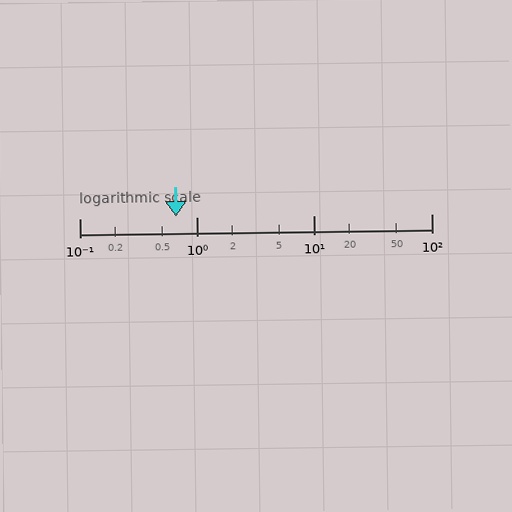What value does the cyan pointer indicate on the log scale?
The pointer indicates approximately 0.66.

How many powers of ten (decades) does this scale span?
The scale spans 3 decades, from 0.1 to 100.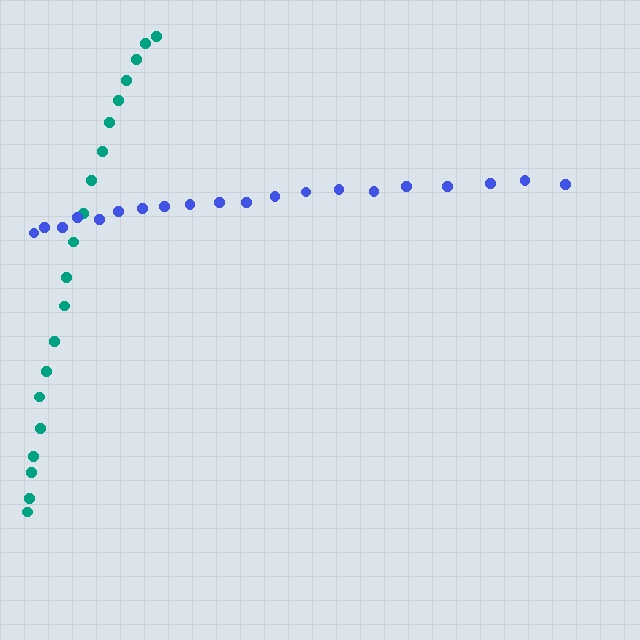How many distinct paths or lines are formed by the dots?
There are 2 distinct paths.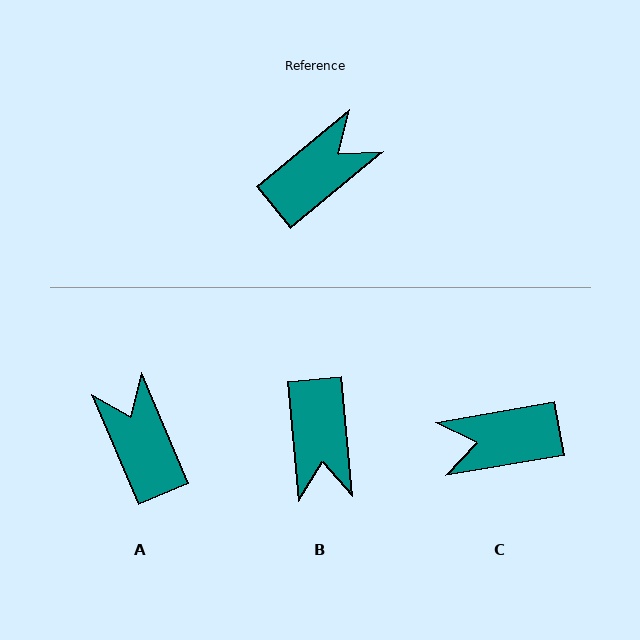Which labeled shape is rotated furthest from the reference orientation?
C, about 150 degrees away.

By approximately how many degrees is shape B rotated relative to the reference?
Approximately 124 degrees clockwise.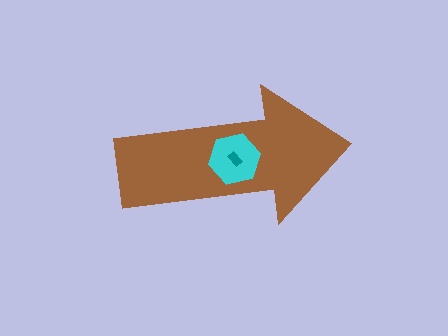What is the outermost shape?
The brown arrow.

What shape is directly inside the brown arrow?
The cyan hexagon.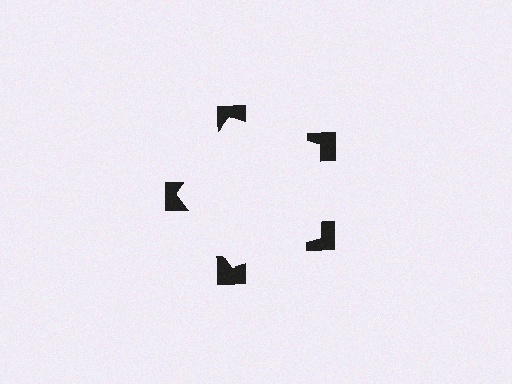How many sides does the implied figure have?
5 sides.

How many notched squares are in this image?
There are 5 — one at each vertex of the illusory pentagon.